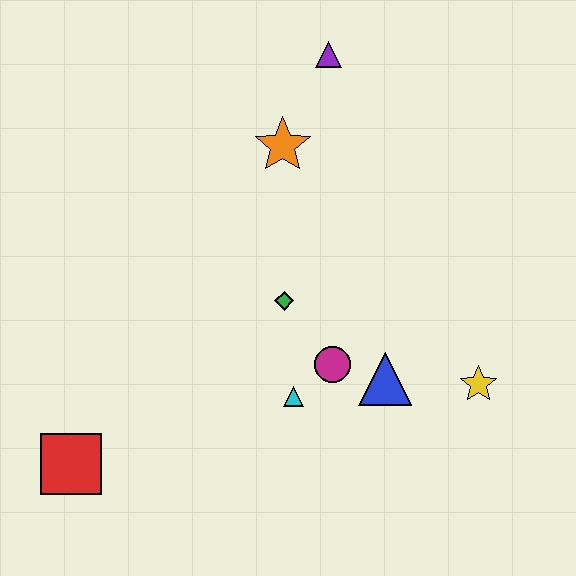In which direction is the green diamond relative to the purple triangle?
The green diamond is below the purple triangle.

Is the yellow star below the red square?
No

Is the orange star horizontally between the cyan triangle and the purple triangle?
No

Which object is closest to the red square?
The cyan triangle is closest to the red square.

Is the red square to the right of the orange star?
No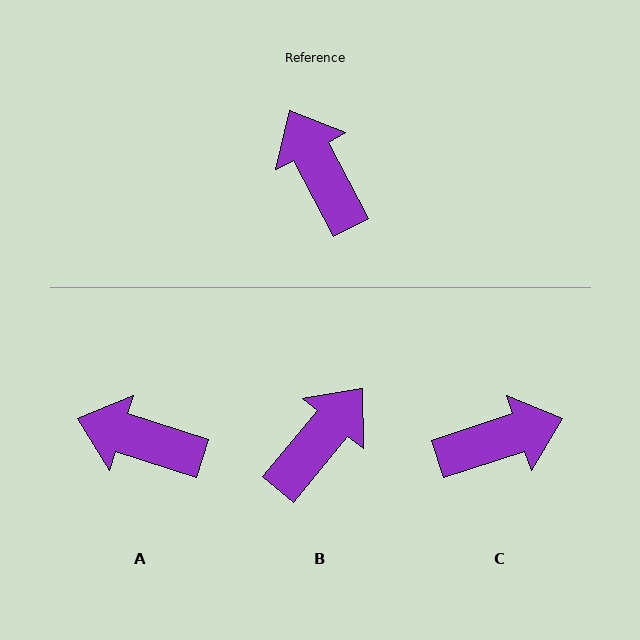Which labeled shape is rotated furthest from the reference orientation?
C, about 100 degrees away.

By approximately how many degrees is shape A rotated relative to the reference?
Approximately 45 degrees counter-clockwise.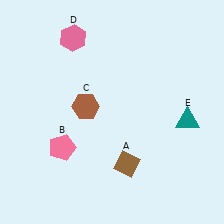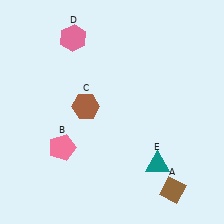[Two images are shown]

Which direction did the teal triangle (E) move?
The teal triangle (E) moved down.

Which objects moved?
The objects that moved are: the brown diamond (A), the teal triangle (E).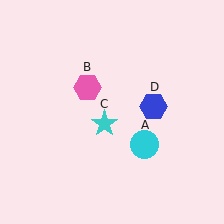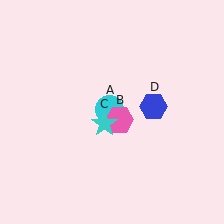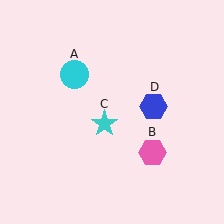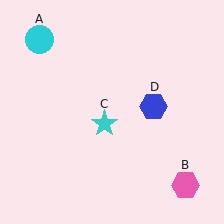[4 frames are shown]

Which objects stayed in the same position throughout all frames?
Cyan star (object C) and blue hexagon (object D) remained stationary.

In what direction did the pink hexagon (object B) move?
The pink hexagon (object B) moved down and to the right.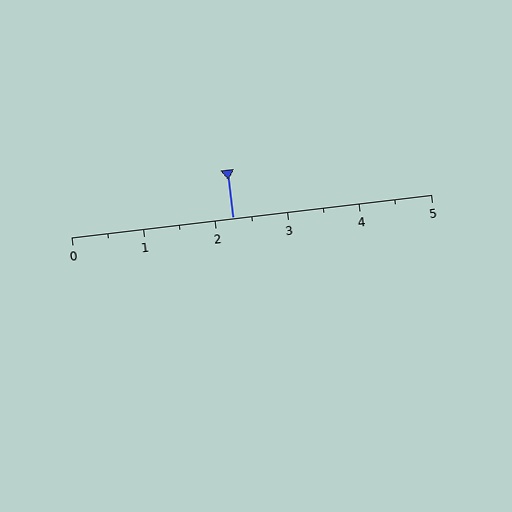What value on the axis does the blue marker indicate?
The marker indicates approximately 2.2.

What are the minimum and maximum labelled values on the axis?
The axis runs from 0 to 5.